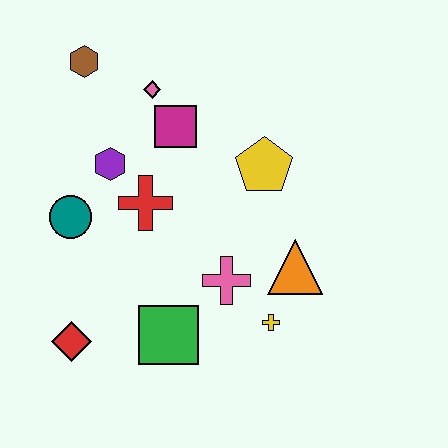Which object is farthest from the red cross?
The yellow cross is farthest from the red cross.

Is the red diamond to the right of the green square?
No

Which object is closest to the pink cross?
The yellow cross is closest to the pink cross.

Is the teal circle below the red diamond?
No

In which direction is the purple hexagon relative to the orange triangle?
The purple hexagon is to the left of the orange triangle.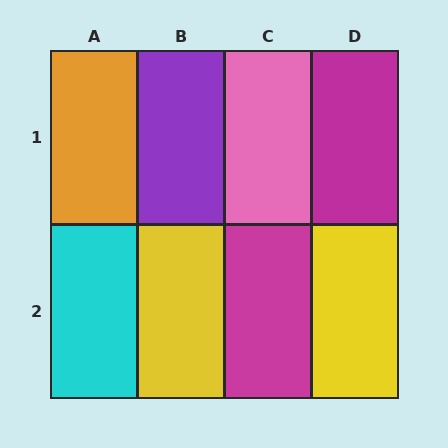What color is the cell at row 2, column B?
Yellow.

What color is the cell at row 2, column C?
Magenta.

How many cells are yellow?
2 cells are yellow.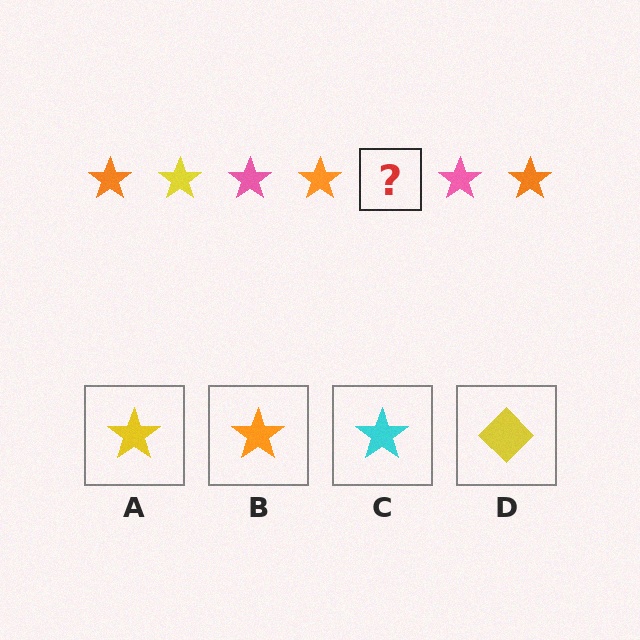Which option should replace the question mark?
Option A.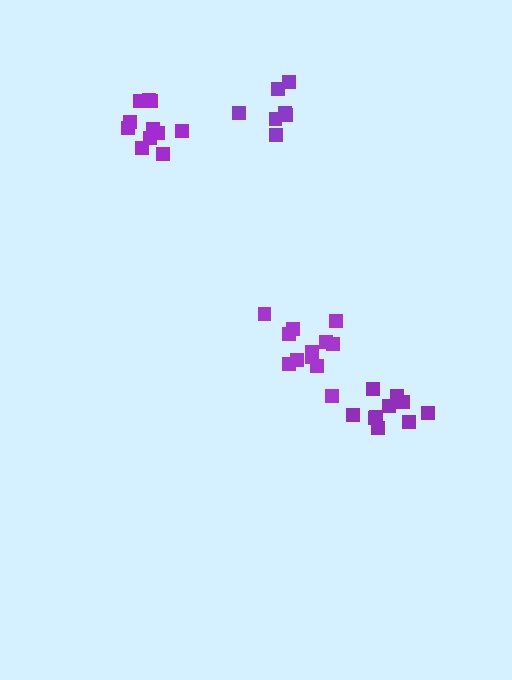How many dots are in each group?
Group 1: 10 dots, Group 2: 7 dots, Group 3: 11 dots, Group 4: 12 dots (40 total).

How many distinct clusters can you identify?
There are 4 distinct clusters.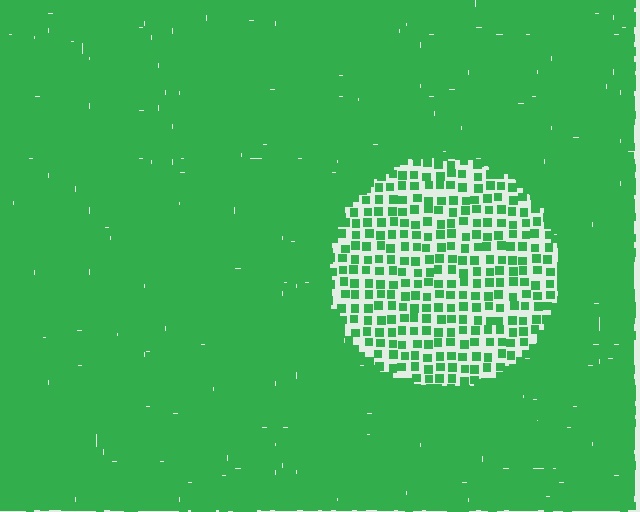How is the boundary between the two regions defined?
The boundary is defined by a change in element density (approximately 3.1x ratio). All elements are the same color, size, and shape.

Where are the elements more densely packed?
The elements are more densely packed outside the circle boundary.